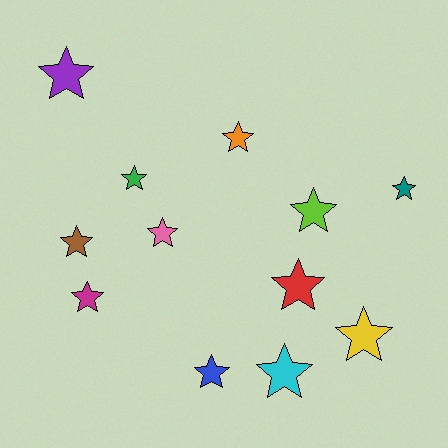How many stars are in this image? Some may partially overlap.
There are 12 stars.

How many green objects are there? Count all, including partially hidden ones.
There is 1 green object.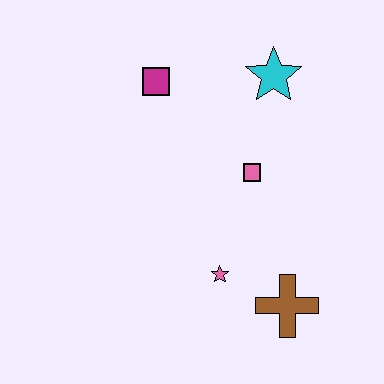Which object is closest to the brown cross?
The pink star is closest to the brown cross.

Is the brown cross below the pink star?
Yes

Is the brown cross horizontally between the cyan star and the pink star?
No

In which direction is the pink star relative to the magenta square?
The pink star is below the magenta square.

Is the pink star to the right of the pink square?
No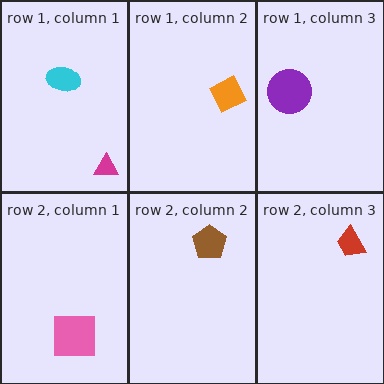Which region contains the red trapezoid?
The row 2, column 3 region.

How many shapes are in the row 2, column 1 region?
1.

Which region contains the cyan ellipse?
The row 1, column 1 region.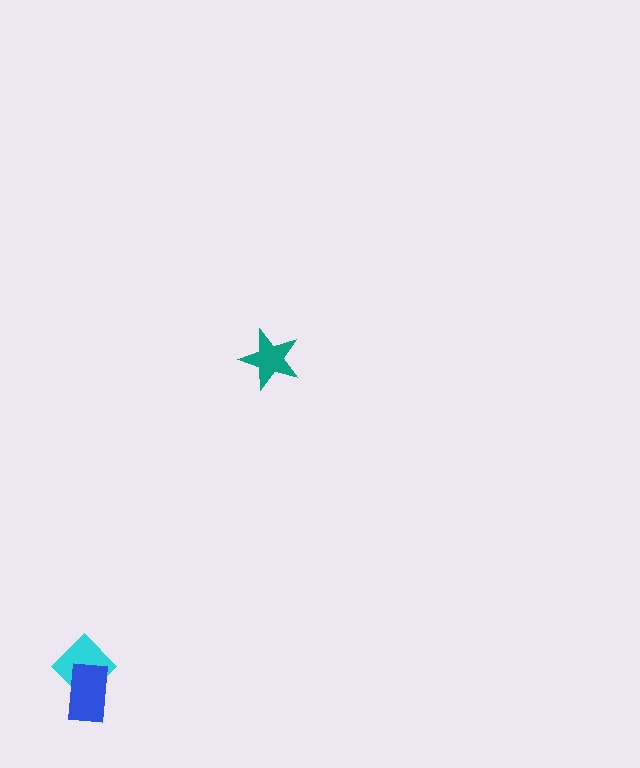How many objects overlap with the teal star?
0 objects overlap with the teal star.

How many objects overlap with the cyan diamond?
1 object overlaps with the cyan diamond.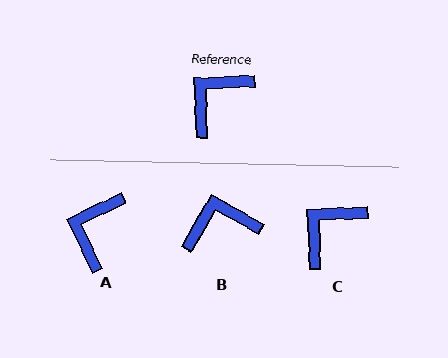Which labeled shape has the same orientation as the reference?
C.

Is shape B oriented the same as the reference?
No, it is off by about 32 degrees.